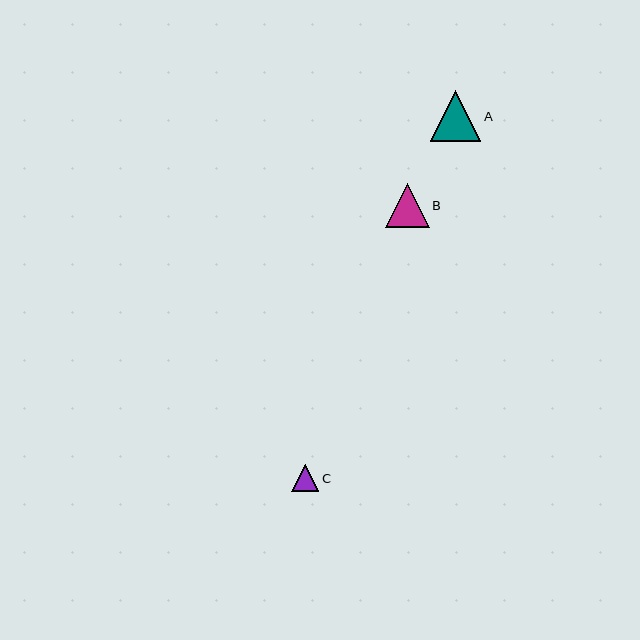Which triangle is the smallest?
Triangle C is the smallest with a size of approximately 27 pixels.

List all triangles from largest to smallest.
From largest to smallest: A, B, C.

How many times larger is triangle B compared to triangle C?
Triangle B is approximately 1.6 times the size of triangle C.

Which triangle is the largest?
Triangle A is the largest with a size of approximately 51 pixels.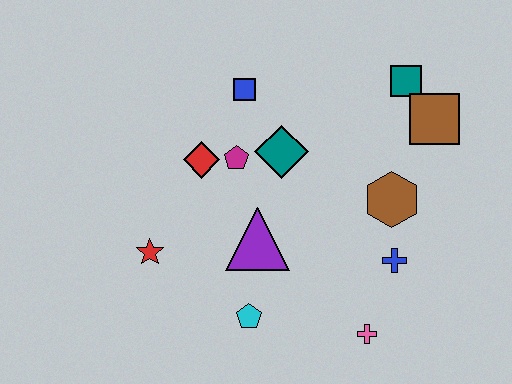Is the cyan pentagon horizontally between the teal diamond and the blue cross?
No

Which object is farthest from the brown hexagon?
The red star is farthest from the brown hexagon.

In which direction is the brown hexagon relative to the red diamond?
The brown hexagon is to the right of the red diamond.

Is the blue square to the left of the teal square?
Yes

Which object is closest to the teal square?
The brown square is closest to the teal square.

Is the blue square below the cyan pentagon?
No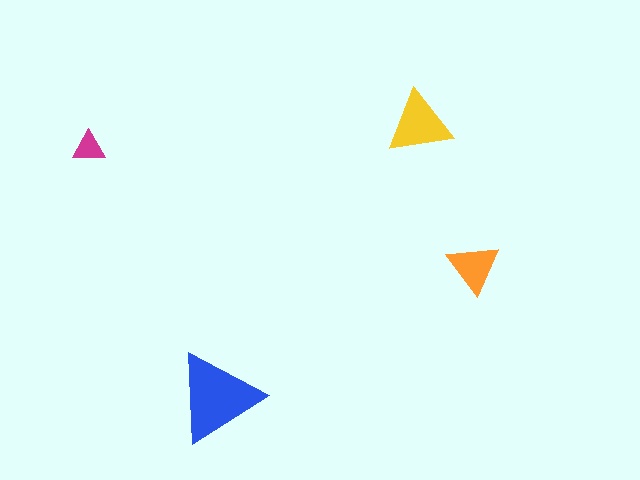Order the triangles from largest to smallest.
the blue one, the yellow one, the orange one, the magenta one.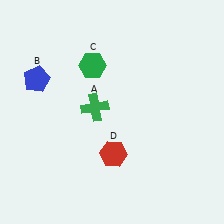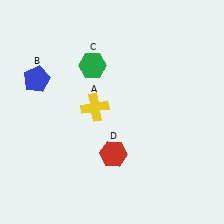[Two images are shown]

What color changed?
The cross (A) changed from green in Image 1 to yellow in Image 2.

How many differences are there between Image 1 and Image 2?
There is 1 difference between the two images.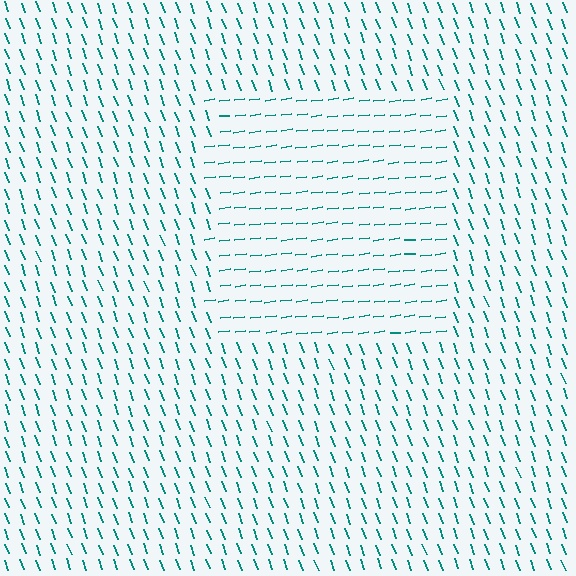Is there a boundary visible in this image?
Yes, there is a texture boundary formed by a change in line orientation.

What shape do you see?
I see a rectangle.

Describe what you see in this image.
The image is filled with small teal line segments. A rectangle region in the image has lines oriented differently from the surrounding lines, creating a visible texture boundary.